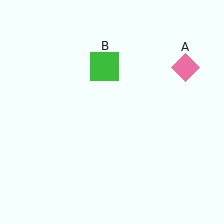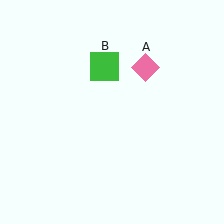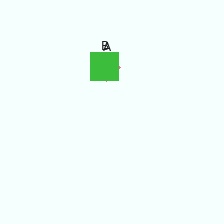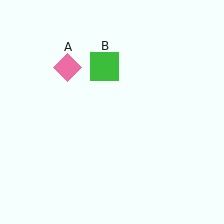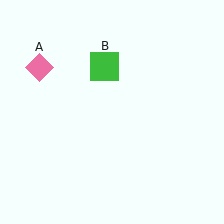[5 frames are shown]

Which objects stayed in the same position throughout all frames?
Green square (object B) remained stationary.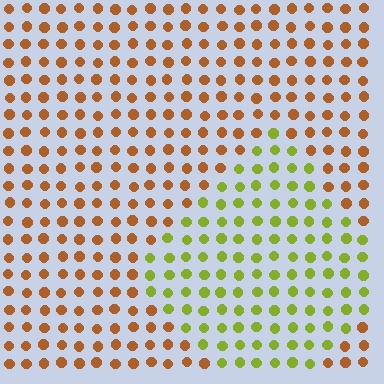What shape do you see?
I see a diamond.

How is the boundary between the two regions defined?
The boundary is defined purely by a slight shift in hue (about 54 degrees). Spacing, size, and orientation are identical on both sides.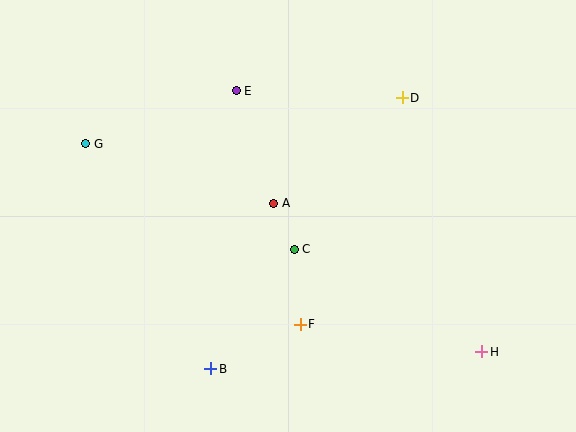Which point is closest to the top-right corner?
Point D is closest to the top-right corner.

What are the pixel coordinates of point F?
Point F is at (300, 324).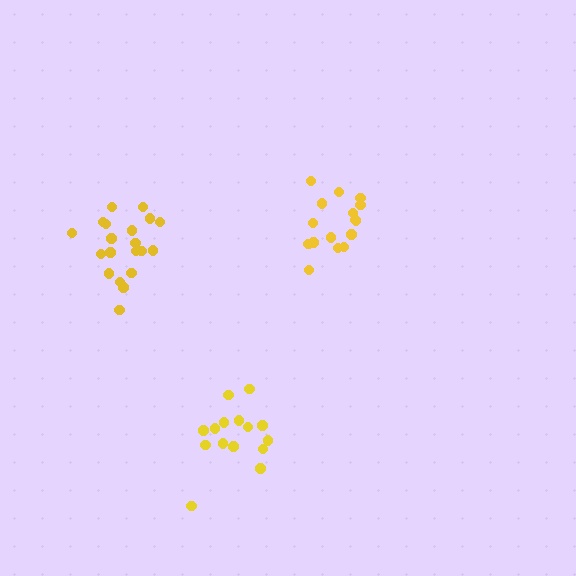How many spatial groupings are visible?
There are 3 spatial groupings.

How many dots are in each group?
Group 1: 16 dots, Group 2: 20 dots, Group 3: 15 dots (51 total).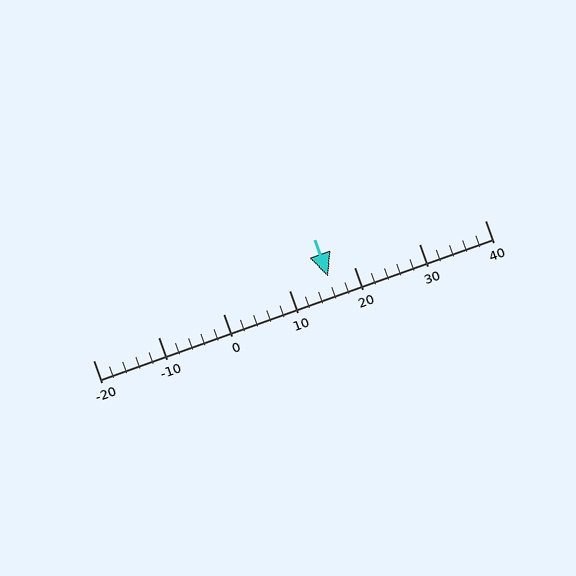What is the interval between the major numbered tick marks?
The major tick marks are spaced 10 units apart.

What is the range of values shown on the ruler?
The ruler shows values from -20 to 40.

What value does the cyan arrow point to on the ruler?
The cyan arrow points to approximately 16.